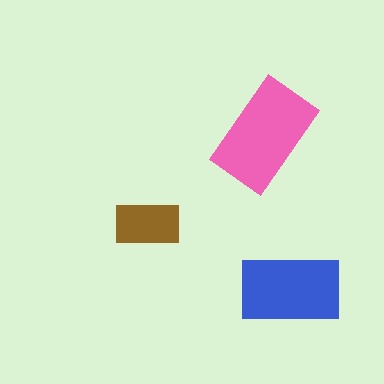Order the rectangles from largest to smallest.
the pink one, the blue one, the brown one.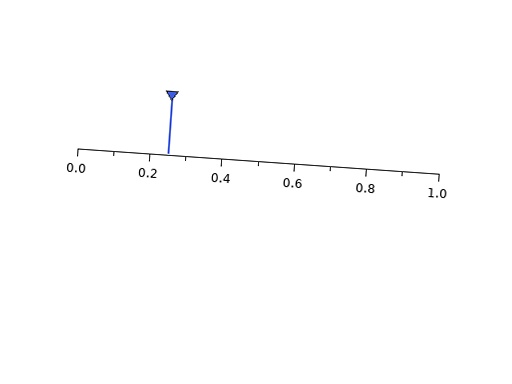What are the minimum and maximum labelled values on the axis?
The axis runs from 0.0 to 1.0.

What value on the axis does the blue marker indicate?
The marker indicates approximately 0.25.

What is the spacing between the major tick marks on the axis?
The major ticks are spaced 0.2 apart.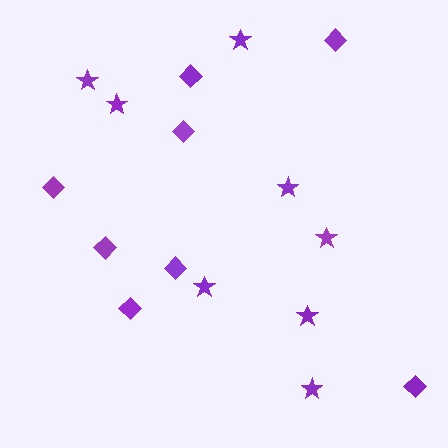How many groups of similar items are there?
There are 2 groups: one group of stars (8) and one group of diamonds (8).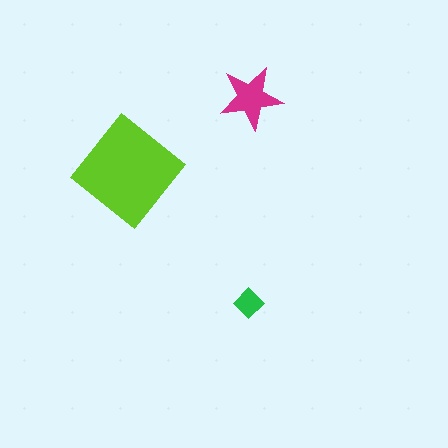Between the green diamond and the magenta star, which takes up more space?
The magenta star.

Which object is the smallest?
The green diamond.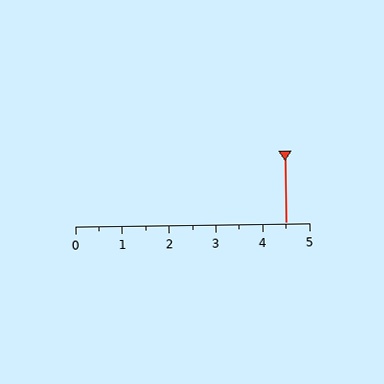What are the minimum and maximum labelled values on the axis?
The axis runs from 0 to 5.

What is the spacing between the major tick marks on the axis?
The major ticks are spaced 1 apart.